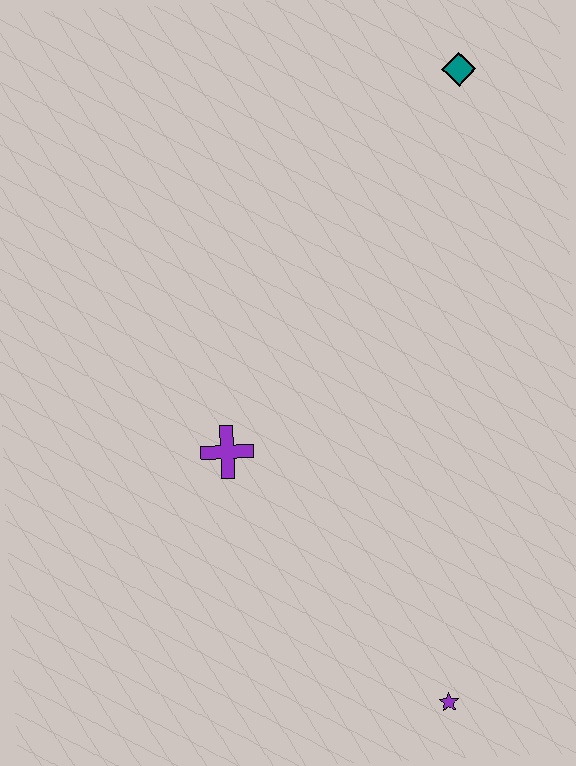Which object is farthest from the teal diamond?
The purple star is farthest from the teal diamond.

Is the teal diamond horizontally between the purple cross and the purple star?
No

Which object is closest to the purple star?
The purple cross is closest to the purple star.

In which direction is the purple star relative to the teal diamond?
The purple star is below the teal diamond.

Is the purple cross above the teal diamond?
No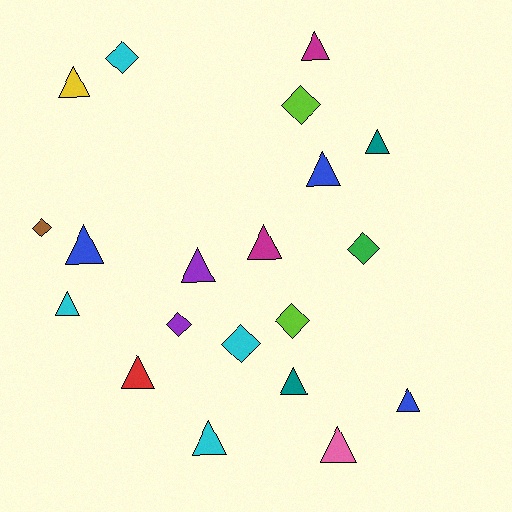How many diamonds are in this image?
There are 7 diamonds.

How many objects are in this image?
There are 20 objects.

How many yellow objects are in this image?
There is 1 yellow object.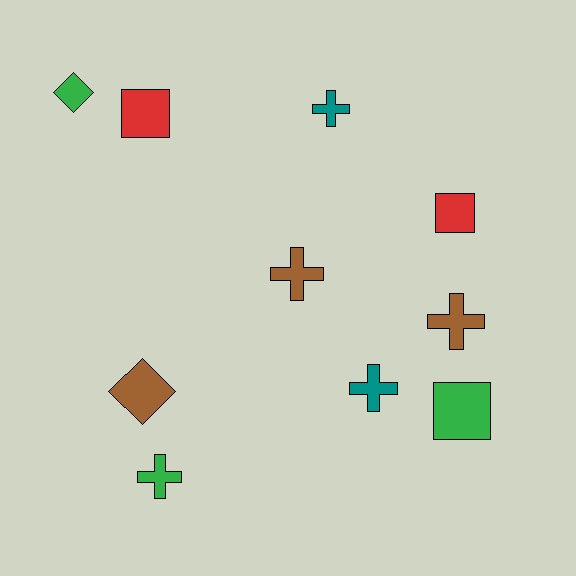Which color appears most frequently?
Brown, with 3 objects.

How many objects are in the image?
There are 10 objects.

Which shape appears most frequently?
Cross, with 5 objects.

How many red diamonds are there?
There are no red diamonds.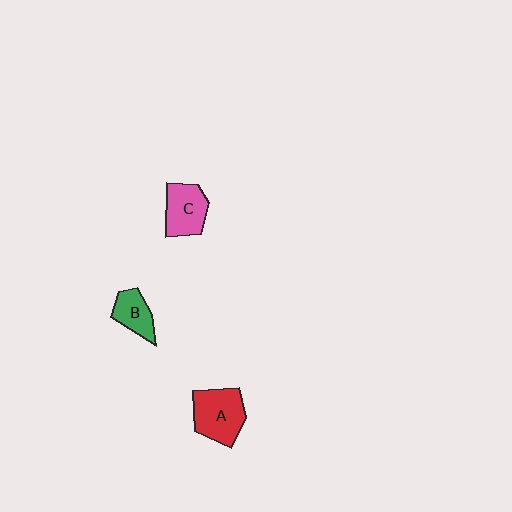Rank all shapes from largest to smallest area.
From largest to smallest: A (red), C (pink), B (green).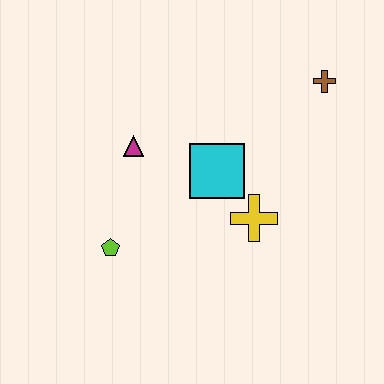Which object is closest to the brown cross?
The cyan square is closest to the brown cross.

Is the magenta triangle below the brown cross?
Yes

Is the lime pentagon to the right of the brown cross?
No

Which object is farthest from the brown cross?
The lime pentagon is farthest from the brown cross.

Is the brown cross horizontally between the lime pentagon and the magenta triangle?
No